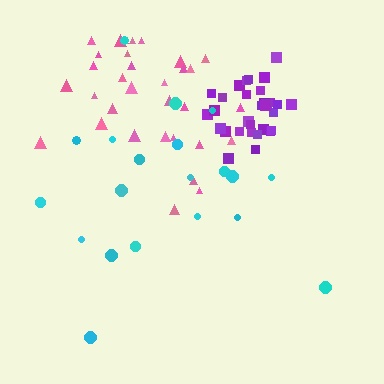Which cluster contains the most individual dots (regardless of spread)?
Pink (32).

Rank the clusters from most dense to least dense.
purple, pink, cyan.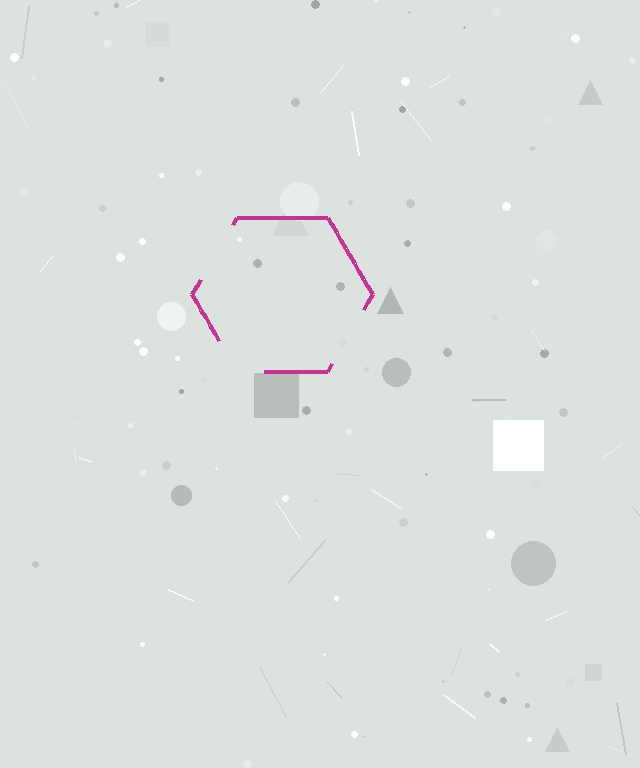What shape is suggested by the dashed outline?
The dashed outline suggests a hexagon.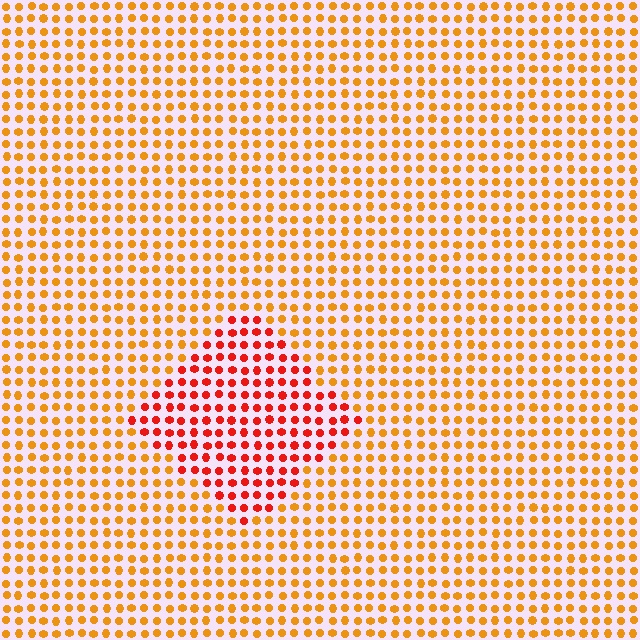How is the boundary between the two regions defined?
The boundary is defined purely by a slight shift in hue (about 35 degrees). Spacing, size, and orientation are identical on both sides.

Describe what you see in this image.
The image is filled with small orange elements in a uniform arrangement. A diamond-shaped region is visible where the elements are tinted to a slightly different hue, forming a subtle color boundary.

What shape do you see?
I see a diamond.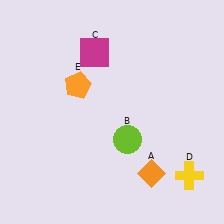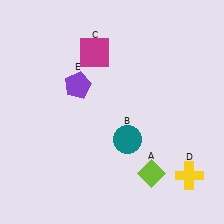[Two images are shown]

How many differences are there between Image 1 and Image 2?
There are 3 differences between the two images.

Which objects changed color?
A changed from orange to lime. B changed from lime to teal. E changed from orange to purple.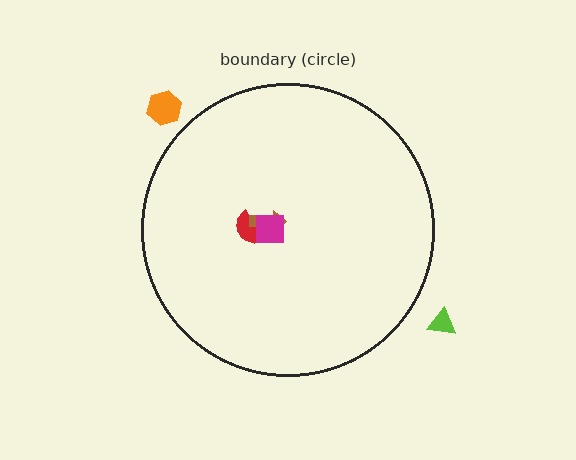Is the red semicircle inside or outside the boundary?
Inside.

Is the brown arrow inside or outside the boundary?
Inside.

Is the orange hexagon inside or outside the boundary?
Outside.